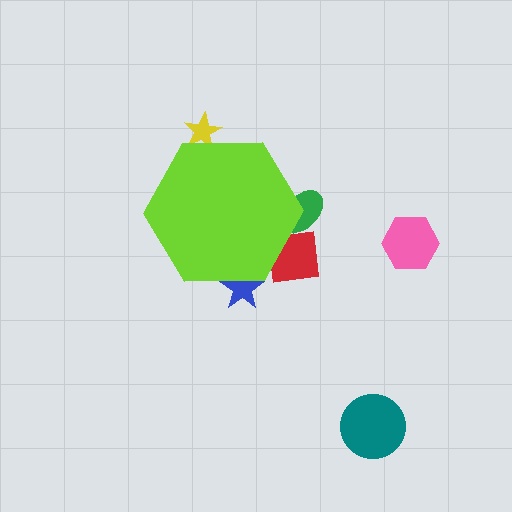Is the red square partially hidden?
Yes, the red square is partially hidden behind the lime hexagon.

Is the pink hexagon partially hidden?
No, the pink hexagon is fully visible.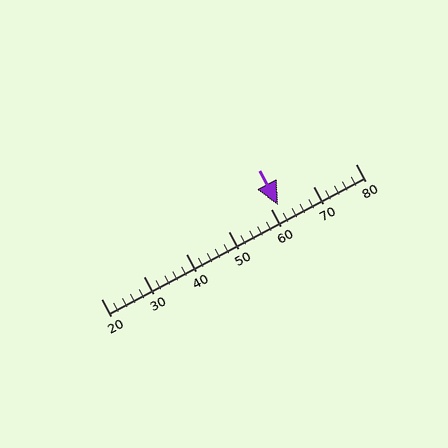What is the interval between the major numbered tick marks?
The major tick marks are spaced 10 units apart.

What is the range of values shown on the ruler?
The ruler shows values from 20 to 80.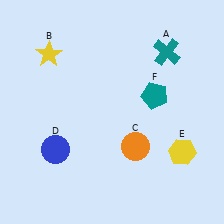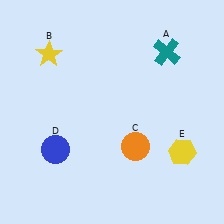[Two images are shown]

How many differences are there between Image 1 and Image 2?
There is 1 difference between the two images.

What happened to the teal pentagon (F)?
The teal pentagon (F) was removed in Image 2. It was in the top-right area of Image 1.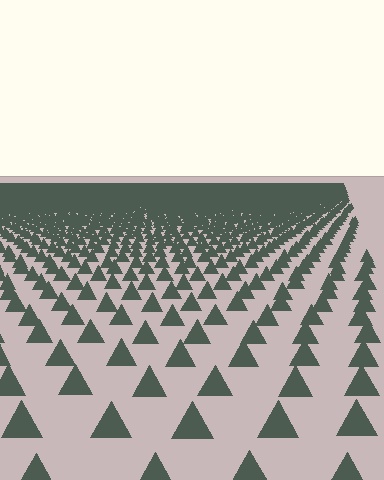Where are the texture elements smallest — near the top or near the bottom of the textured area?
Near the top.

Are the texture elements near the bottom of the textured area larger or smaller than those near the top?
Larger. Near the bottom, elements are closer to the viewer and appear at a bigger on-screen size.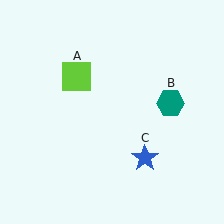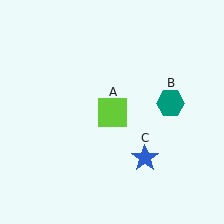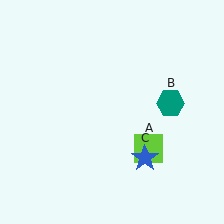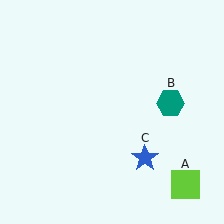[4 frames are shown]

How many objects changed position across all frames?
1 object changed position: lime square (object A).